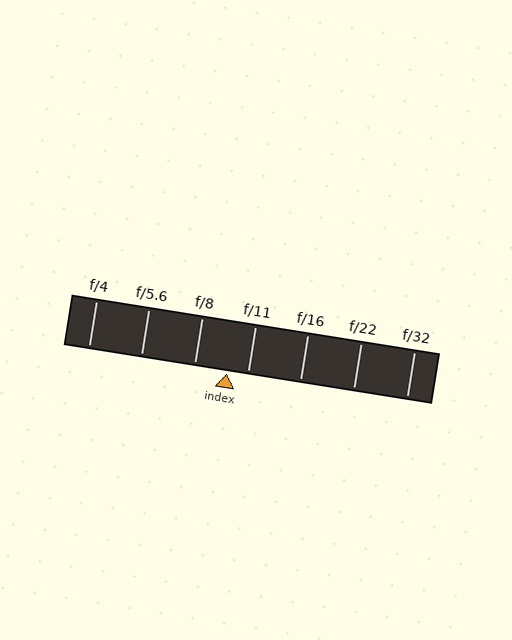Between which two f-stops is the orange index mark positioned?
The index mark is between f/8 and f/11.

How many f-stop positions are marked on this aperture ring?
There are 7 f-stop positions marked.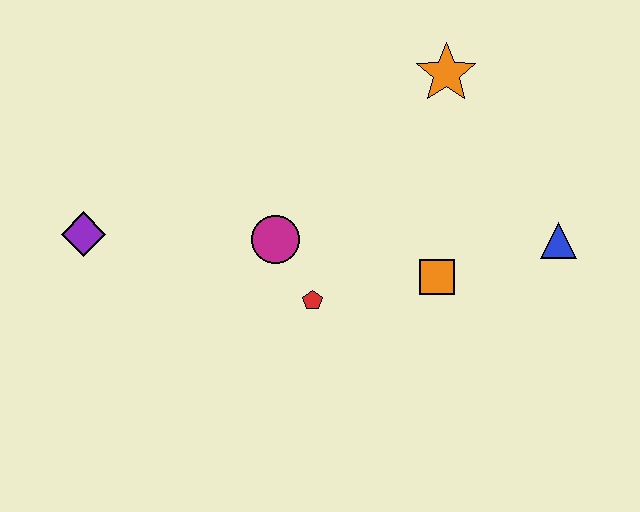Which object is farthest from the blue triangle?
The purple diamond is farthest from the blue triangle.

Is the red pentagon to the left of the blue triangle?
Yes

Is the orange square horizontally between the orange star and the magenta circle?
Yes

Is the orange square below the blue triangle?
Yes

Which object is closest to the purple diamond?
The magenta circle is closest to the purple diamond.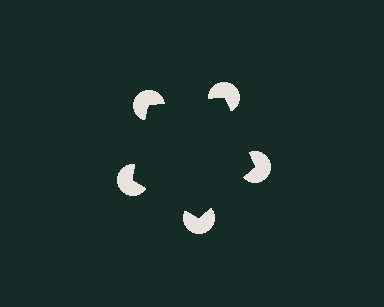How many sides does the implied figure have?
5 sides.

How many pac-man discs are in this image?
There are 5 — one at each vertex of the illusory pentagon.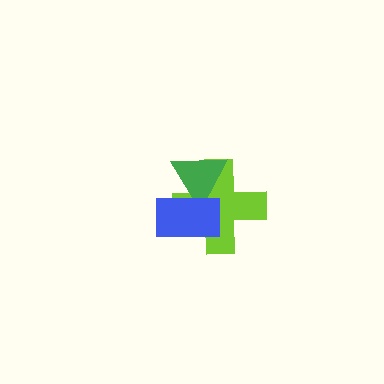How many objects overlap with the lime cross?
2 objects overlap with the lime cross.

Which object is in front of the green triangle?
The blue rectangle is in front of the green triangle.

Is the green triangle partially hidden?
Yes, it is partially covered by another shape.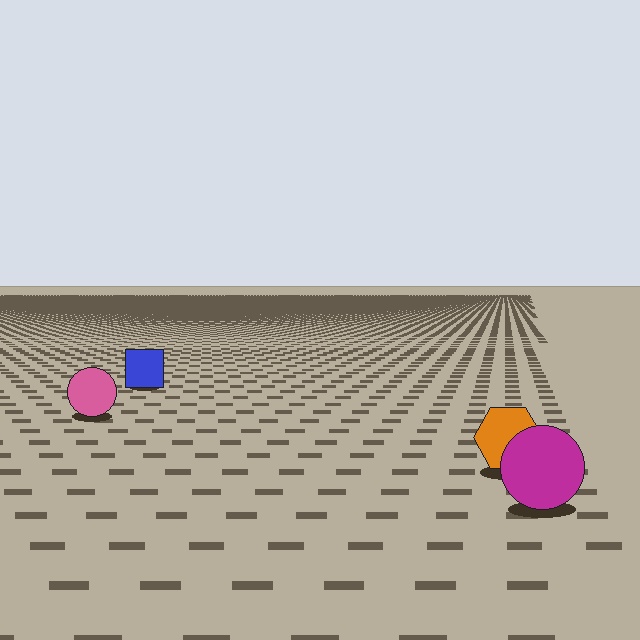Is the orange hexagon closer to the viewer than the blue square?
Yes. The orange hexagon is closer — you can tell from the texture gradient: the ground texture is coarser near it.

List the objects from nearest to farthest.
From nearest to farthest: the magenta circle, the orange hexagon, the pink circle, the blue square.